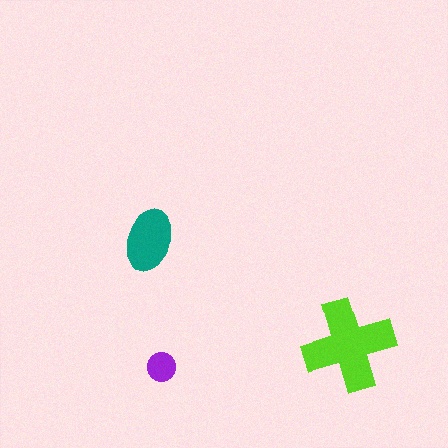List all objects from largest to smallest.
The lime cross, the teal ellipse, the purple circle.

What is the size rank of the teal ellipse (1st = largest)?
2nd.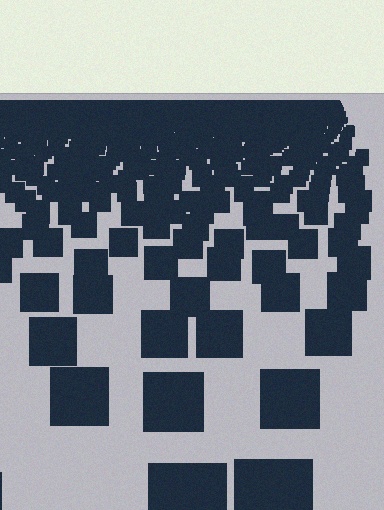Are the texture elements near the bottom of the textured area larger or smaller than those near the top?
Larger. Near the bottom, elements are closer to the viewer and appear at a bigger on-screen size.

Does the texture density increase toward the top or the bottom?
Density increases toward the top.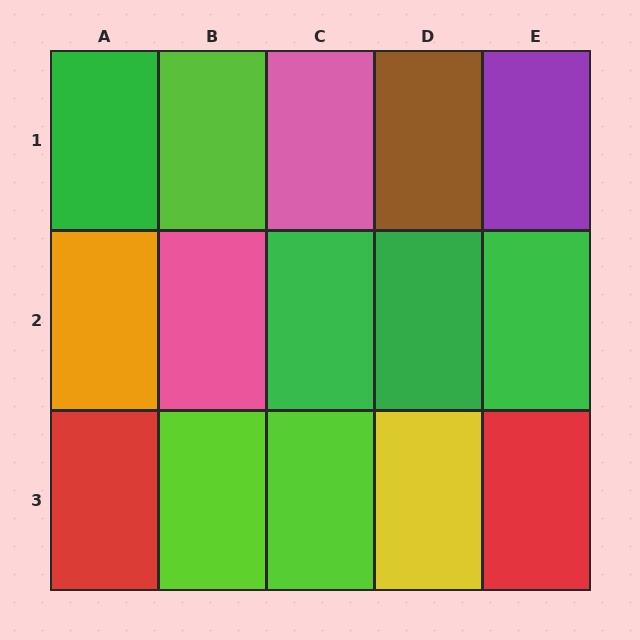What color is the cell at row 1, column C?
Pink.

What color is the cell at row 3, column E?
Red.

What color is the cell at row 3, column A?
Red.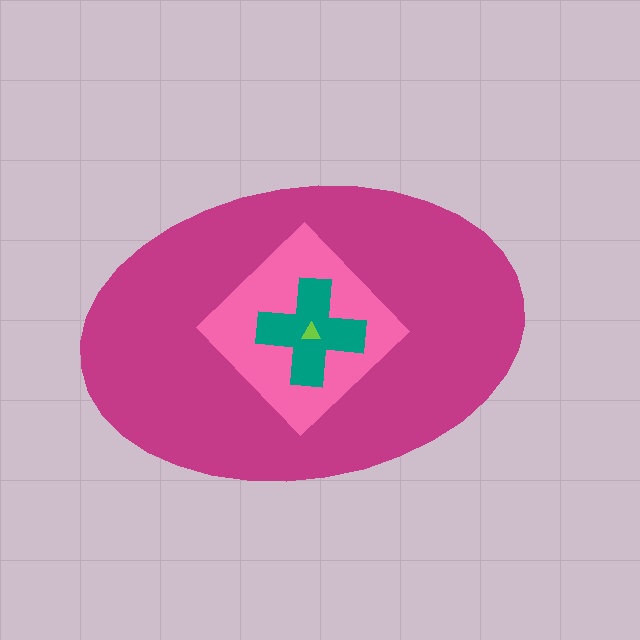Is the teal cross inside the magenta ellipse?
Yes.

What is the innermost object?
The lime triangle.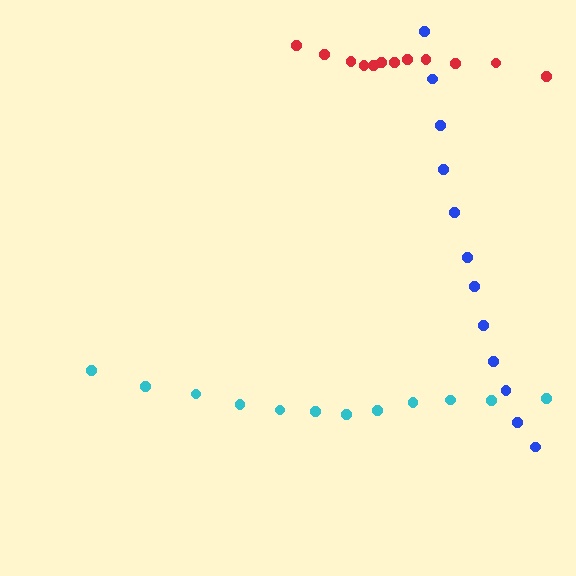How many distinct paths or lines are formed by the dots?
There are 3 distinct paths.